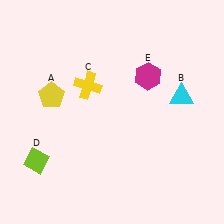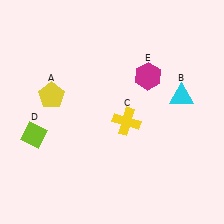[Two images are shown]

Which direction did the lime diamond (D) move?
The lime diamond (D) moved up.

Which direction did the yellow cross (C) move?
The yellow cross (C) moved right.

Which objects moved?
The objects that moved are: the yellow cross (C), the lime diamond (D).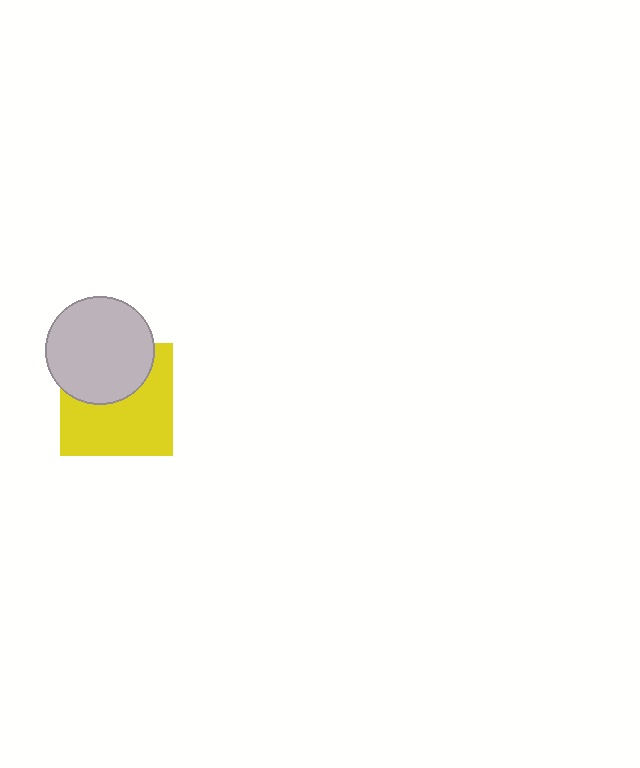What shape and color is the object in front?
The object in front is a light gray circle.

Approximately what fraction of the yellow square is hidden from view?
Roughly 39% of the yellow square is hidden behind the light gray circle.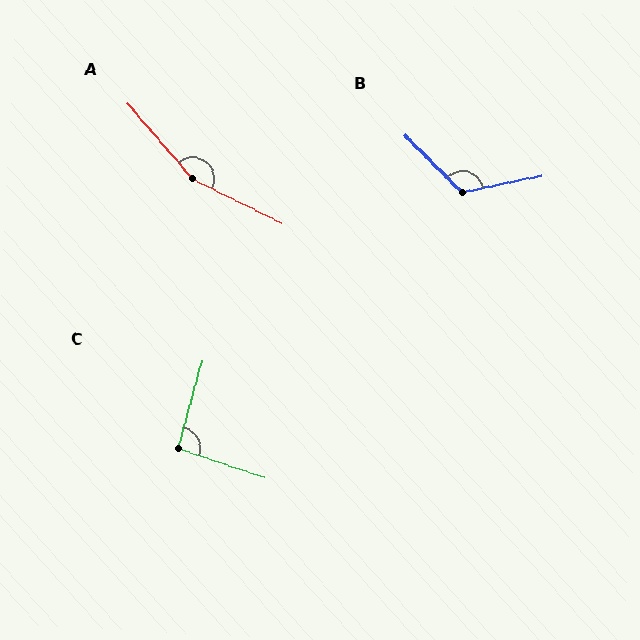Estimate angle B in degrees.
Approximately 124 degrees.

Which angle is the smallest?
C, at approximately 93 degrees.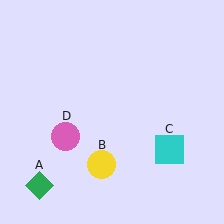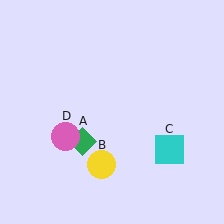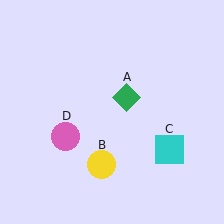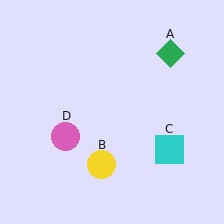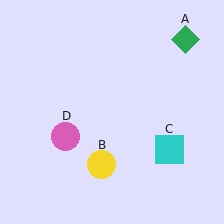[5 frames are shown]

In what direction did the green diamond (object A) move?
The green diamond (object A) moved up and to the right.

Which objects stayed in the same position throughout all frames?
Yellow circle (object B) and cyan square (object C) and pink circle (object D) remained stationary.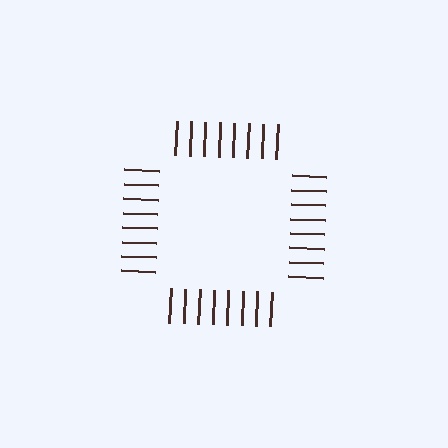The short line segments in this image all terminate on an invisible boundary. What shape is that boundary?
An illusory square — the line segments terminate on its edges but no continuous stroke is drawn.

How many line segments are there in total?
32 — 8 along each of the 4 edges.